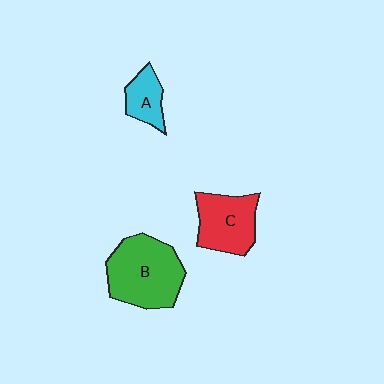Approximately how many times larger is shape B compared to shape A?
Approximately 2.5 times.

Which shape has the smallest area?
Shape A (cyan).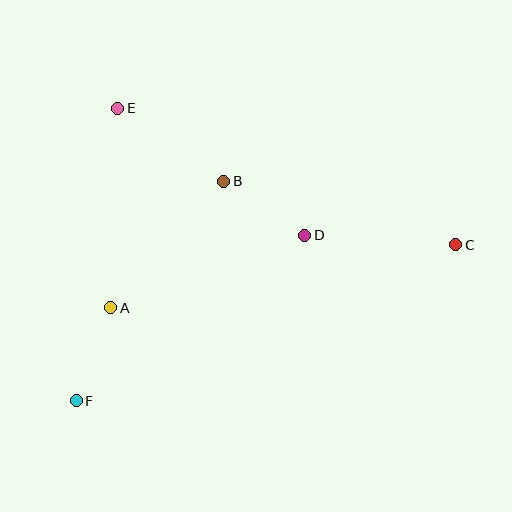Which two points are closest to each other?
Points B and D are closest to each other.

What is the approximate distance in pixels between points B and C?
The distance between B and C is approximately 240 pixels.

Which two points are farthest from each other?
Points C and F are farthest from each other.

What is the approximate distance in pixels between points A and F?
The distance between A and F is approximately 99 pixels.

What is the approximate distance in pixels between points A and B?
The distance between A and B is approximately 169 pixels.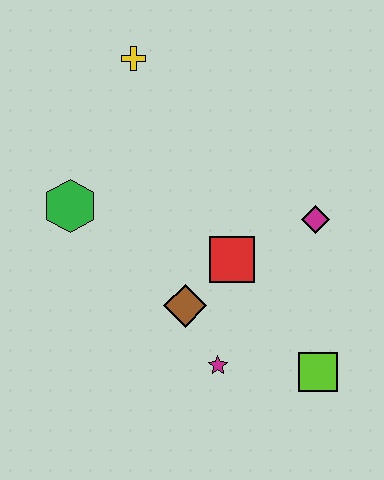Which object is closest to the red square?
The brown diamond is closest to the red square.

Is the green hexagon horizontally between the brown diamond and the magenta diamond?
No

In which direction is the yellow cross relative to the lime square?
The yellow cross is above the lime square.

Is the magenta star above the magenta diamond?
No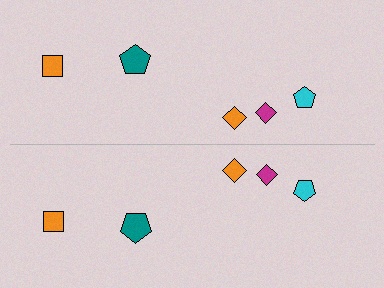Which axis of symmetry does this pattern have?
The pattern has a horizontal axis of symmetry running through the center of the image.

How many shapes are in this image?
There are 10 shapes in this image.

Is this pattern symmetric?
Yes, this pattern has bilateral (reflection) symmetry.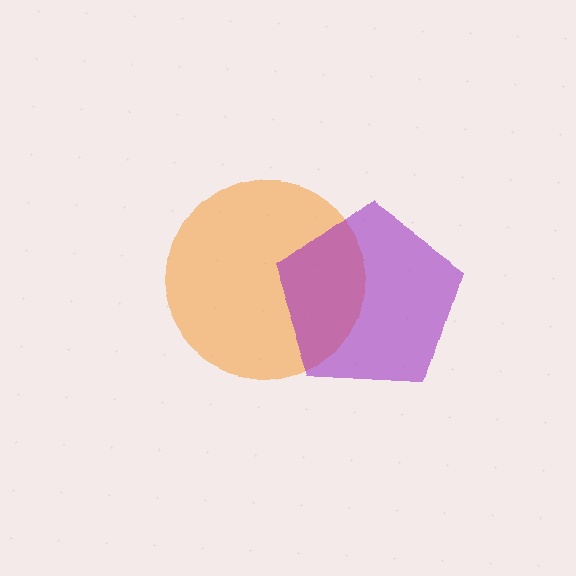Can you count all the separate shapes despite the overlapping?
Yes, there are 2 separate shapes.